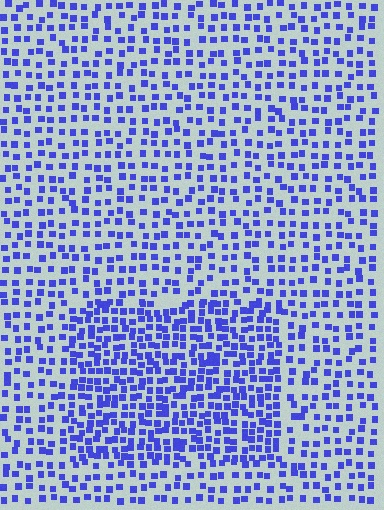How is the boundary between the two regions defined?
The boundary is defined by a change in element density (approximately 1.8x ratio). All elements are the same color, size, and shape.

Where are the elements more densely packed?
The elements are more densely packed inside the rectangle boundary.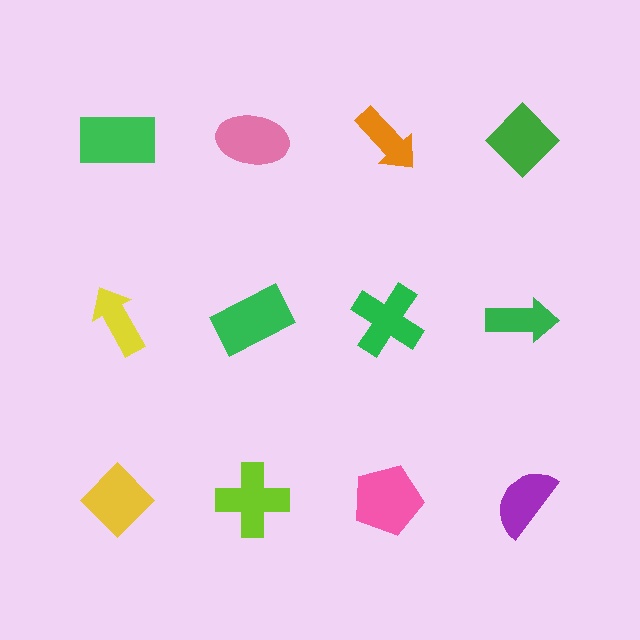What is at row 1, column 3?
An orange arrow.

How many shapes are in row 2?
4 shapes.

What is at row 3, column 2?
A lime cross.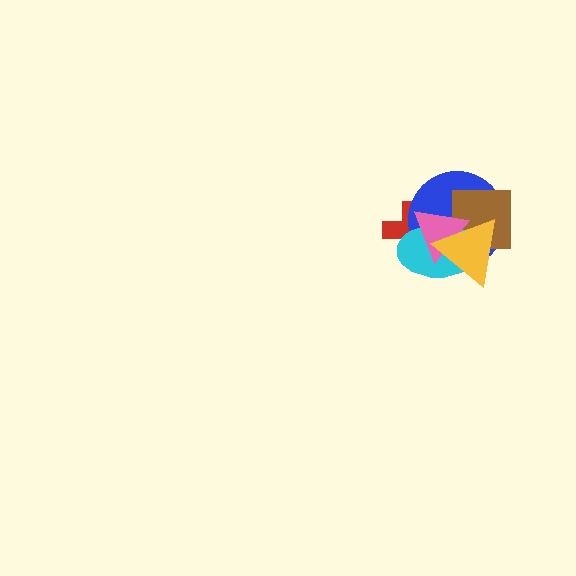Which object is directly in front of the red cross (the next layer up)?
The blue circle is directly in front of the red cross.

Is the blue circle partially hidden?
Yes, it is partially covered by another shape.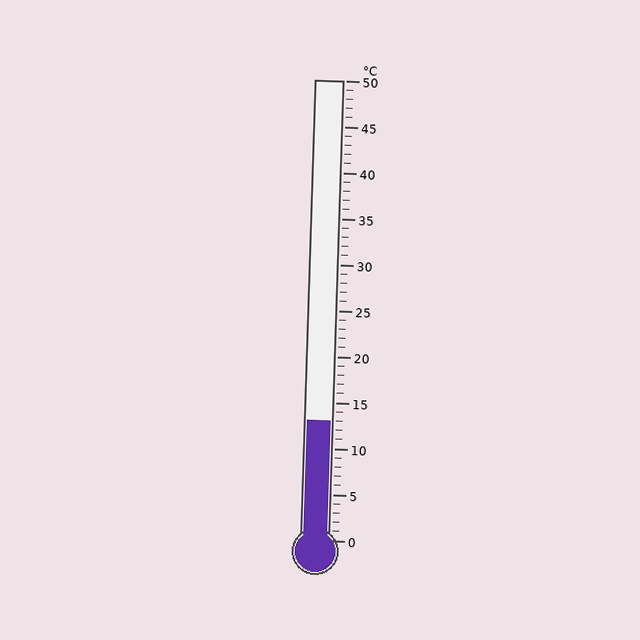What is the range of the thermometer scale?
The thermometer scale ranges from 0°C to 50°C.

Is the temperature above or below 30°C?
The temperature is below 30°C.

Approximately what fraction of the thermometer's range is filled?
The thermometer is filled to approximately 25% of its range.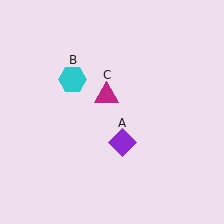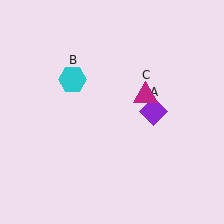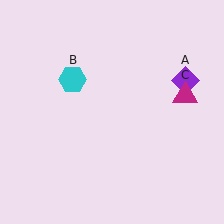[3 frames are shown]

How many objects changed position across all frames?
2 objects changed position: purple diamond (object A), magenta triangle (object C).